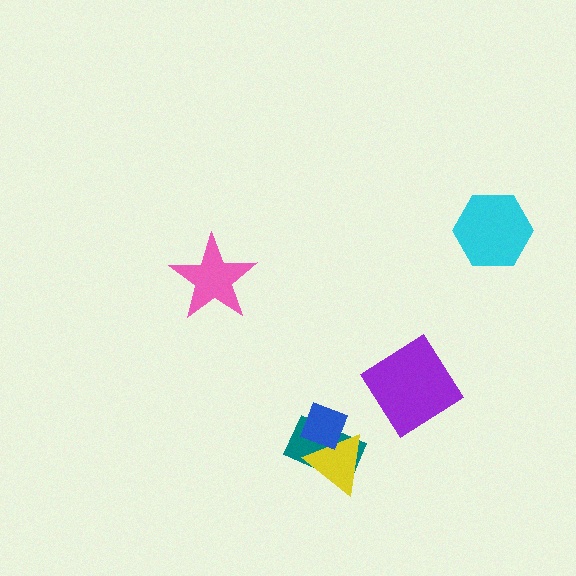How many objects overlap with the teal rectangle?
2 objects overlap with the teal rectangle.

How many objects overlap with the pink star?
0 objects overlap with the pink star.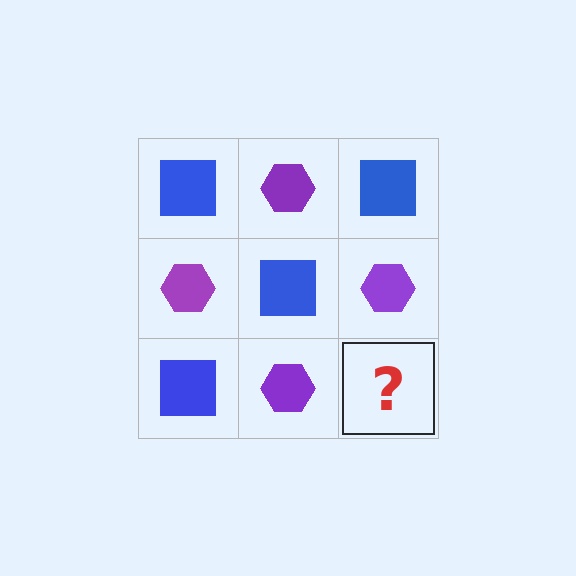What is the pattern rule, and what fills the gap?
The rule is that it alternates blue square and purple hexagon in a checkerboard pattern. The gap should be filled with a blue square.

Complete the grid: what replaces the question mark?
The question mark should be replaced with a blue square.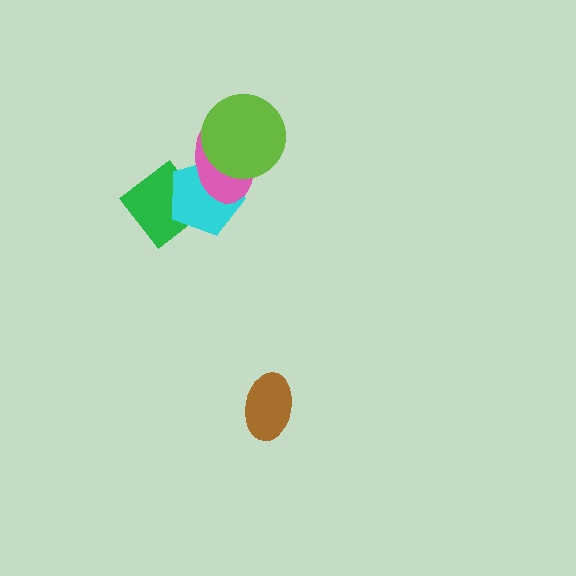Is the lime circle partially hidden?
No, no other shape covers it.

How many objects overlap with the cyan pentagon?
3 objects overlap with the cyan pentagon.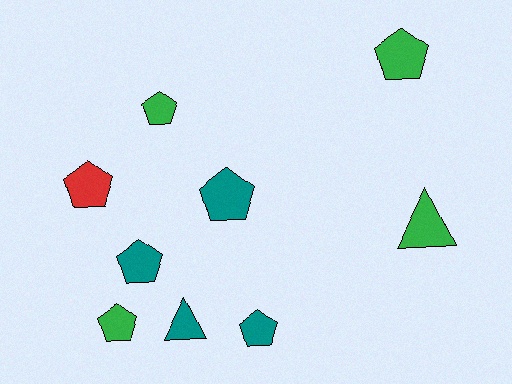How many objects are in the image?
There are 9 objects.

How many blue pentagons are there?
There are no blue pentagons.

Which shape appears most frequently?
Pentagon, with 7 objects.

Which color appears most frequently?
Teal, with 4 objects.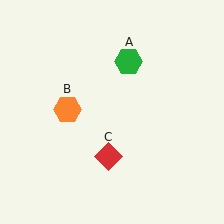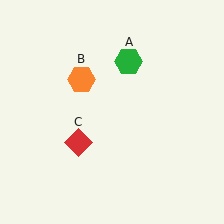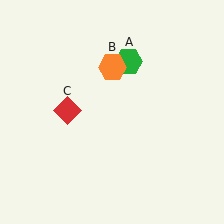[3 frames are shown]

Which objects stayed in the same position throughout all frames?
Green hexagon (object A) remained stationary.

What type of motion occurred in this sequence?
The orange hexagon (object B), red diamond (object C) rotated clockwise around the center of the scene.